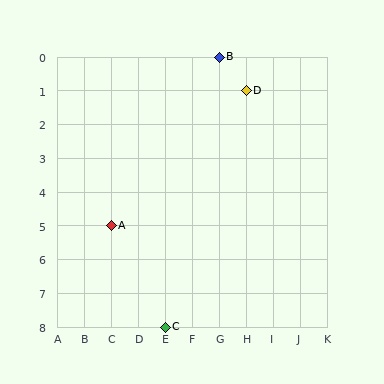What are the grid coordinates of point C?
Point C is at grid coordinates (E, 8).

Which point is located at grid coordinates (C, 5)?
Point A is at (C, 5).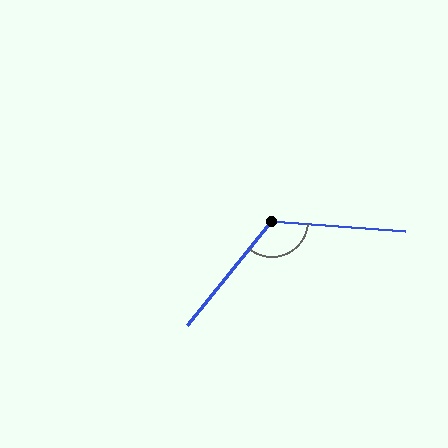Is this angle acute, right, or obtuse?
It is obtuse.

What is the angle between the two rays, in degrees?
Approximately 125 degrees.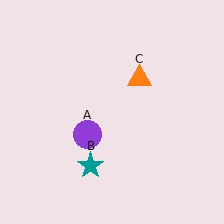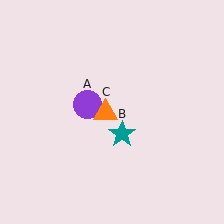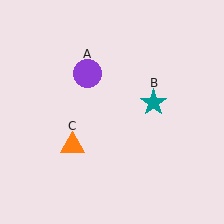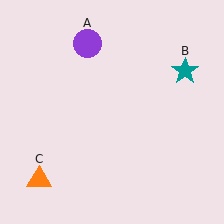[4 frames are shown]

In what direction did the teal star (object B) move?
The teal star (object B) moved up and to the right.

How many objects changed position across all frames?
3 objects changed position: purple circle (object A), teal star (object B), orange triangle (object C).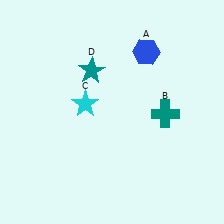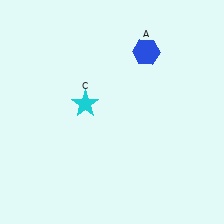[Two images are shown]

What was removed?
The teal star (D), the teal cross (B) were removed in Image 2.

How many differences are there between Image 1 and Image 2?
There are 2 differences between the two images.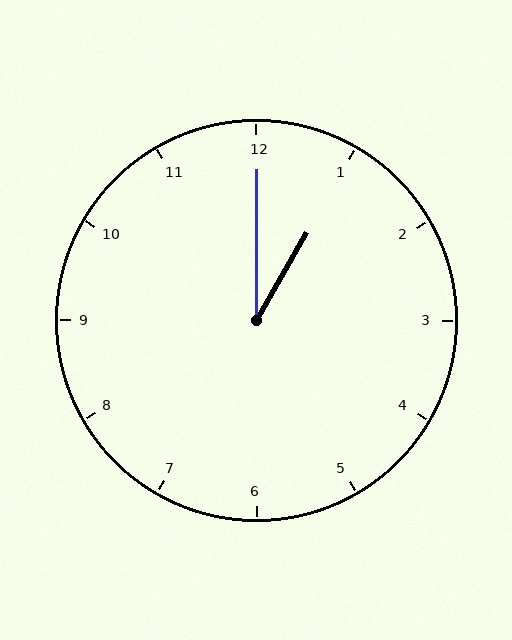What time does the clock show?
1:00.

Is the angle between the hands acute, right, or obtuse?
It is acute.